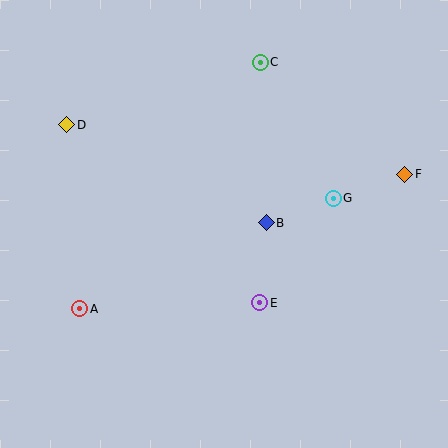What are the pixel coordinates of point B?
Point B is at (266, 223).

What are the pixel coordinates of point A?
Point A is at (80, 309).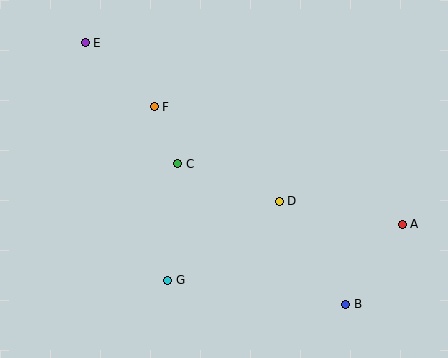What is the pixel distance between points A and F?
The distance between A and F is 275 pixels.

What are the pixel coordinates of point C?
Point C is at (178, 164).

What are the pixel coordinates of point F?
Point F is at (154, 107).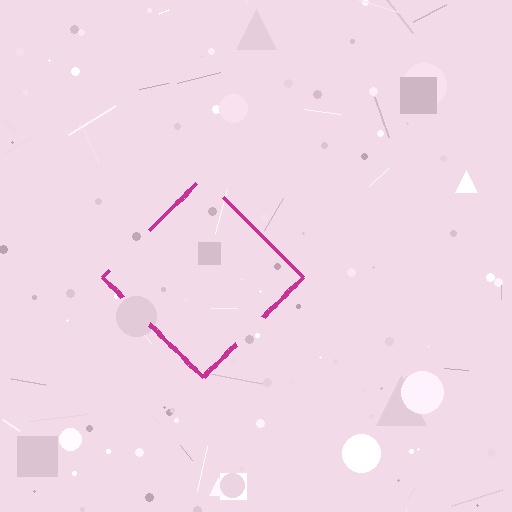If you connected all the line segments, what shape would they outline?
They would outline a diamond.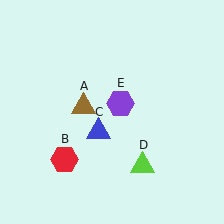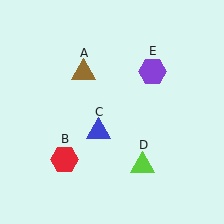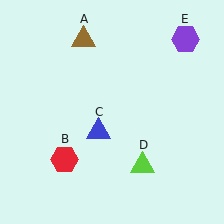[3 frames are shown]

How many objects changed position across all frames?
2 objects changed position: brown triangle (object A), purple hexagon (object E).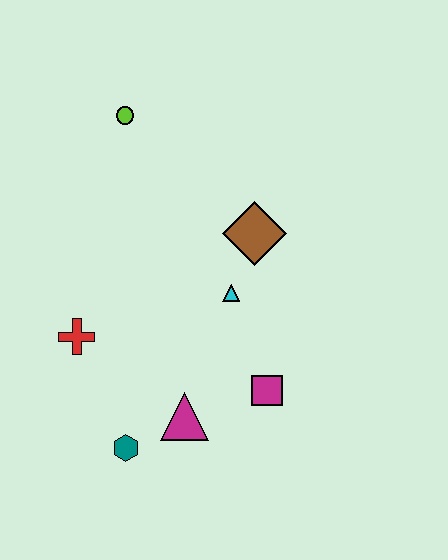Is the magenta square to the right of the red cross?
Yes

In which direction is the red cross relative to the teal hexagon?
The red cross is above the teal hexagon.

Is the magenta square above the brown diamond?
No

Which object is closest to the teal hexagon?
The magenta triangle is closest to the teal hexagon.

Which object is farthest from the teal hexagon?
The lime circle is farthest from the teal hexagon.